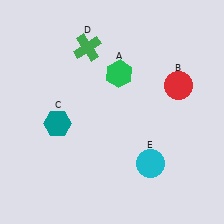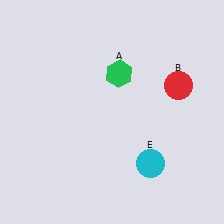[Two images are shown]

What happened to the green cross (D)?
The green cross (D) was removed in Image 2. It was in the top-left area of Image 1.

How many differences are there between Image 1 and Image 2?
There are 2 differences between the two images.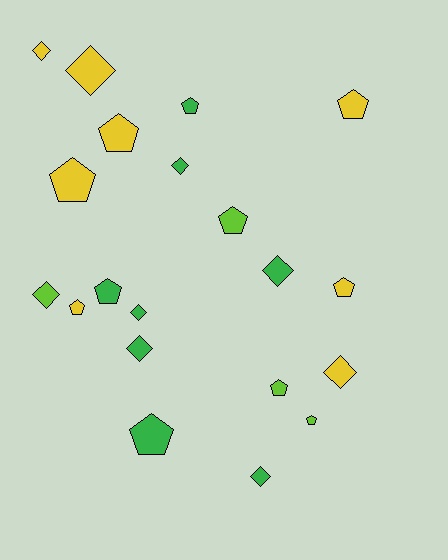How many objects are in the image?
There are 20 objects.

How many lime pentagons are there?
There are 3 lime pentagons.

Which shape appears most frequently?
Pentagon, with 11 objects.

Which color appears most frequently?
Green, with 8 objects.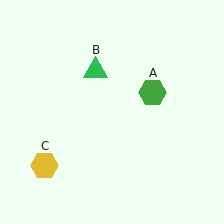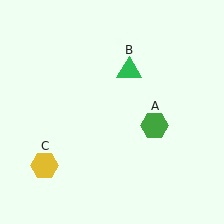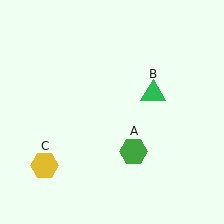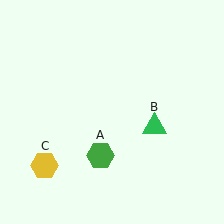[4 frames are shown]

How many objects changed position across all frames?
2 objects changed position: green hexagon (object A), green triangle (object B).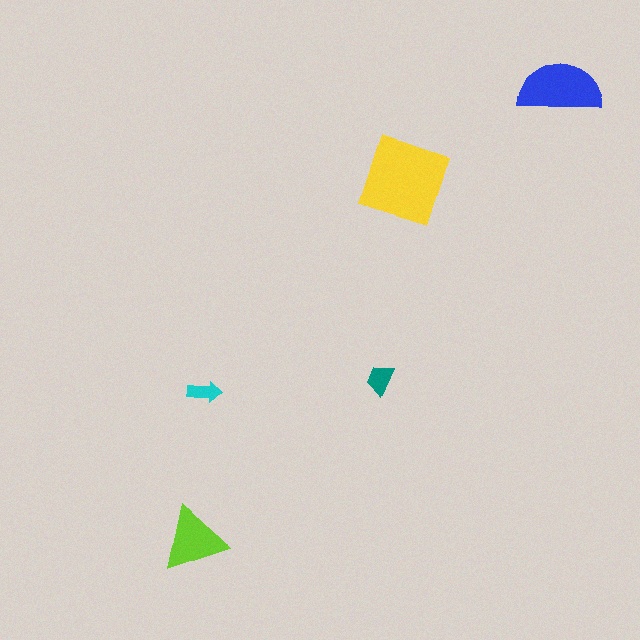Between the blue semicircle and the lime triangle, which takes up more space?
The blue semicircle.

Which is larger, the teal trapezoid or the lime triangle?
The lime triangle.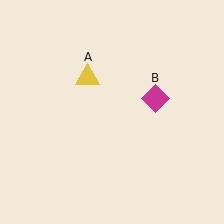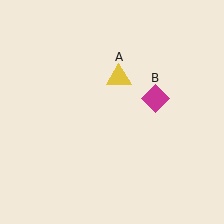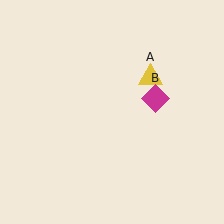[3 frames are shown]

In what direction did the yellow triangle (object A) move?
The yellow triangle (object A) moved right.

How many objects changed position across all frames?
1 object changed position: yellow triangle (object A).